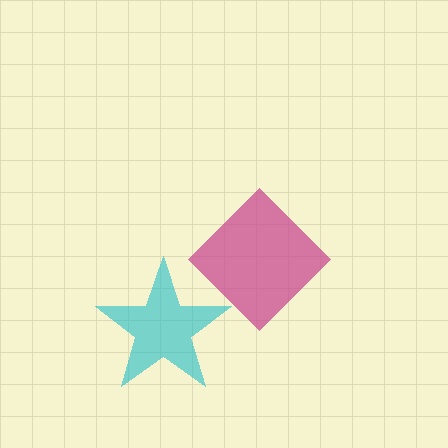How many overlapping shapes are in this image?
There are 2 overlapping shapes in the image.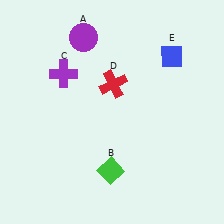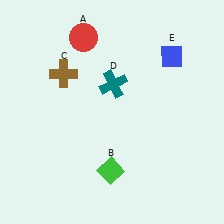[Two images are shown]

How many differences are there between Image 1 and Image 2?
There are 3 differences between the two images.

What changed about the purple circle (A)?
In Image 1, A is purple. In Image 2, it changed to red.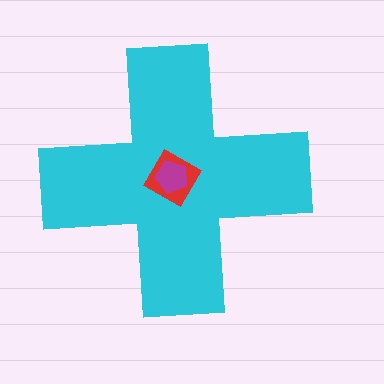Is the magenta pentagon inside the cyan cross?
Yes.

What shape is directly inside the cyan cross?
The red square.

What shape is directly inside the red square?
The magenta pentagon.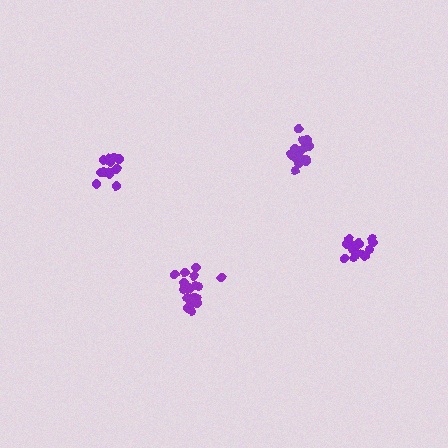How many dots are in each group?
Group 1: 19 dots, Group 2: 14 dots, Group 3: 19 dots, Group 4: 15 dots (67 total).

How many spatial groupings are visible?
There are 4 spatial groupings.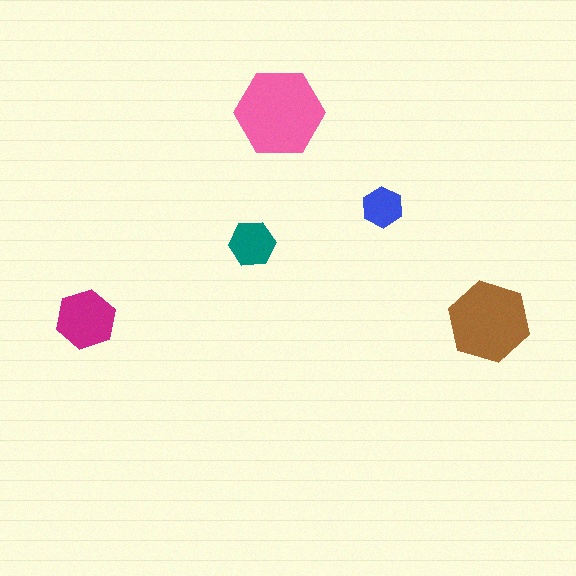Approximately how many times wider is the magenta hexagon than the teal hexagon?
About 1.5 times wider.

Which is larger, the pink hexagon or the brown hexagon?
The pink one.